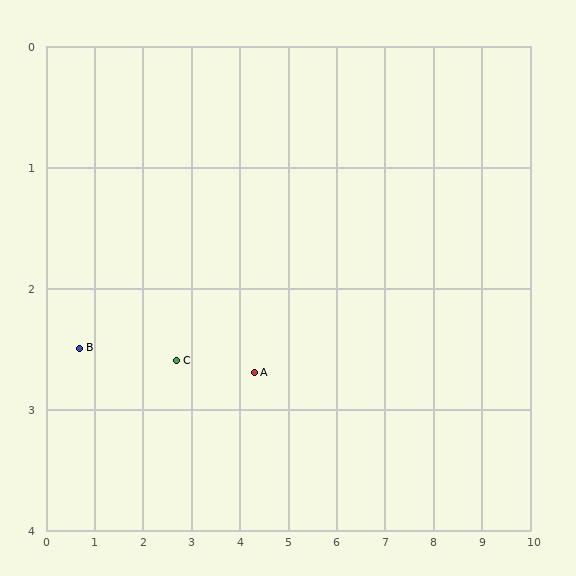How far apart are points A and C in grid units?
Points A and C are about 1.6 grid units apart.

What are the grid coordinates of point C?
Point C is at approximately (2.7, 2.6).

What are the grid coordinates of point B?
Point B is at approximately (0.7, 2.5).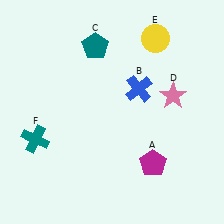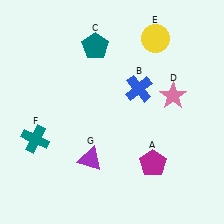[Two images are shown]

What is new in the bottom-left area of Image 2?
A purple triangle (G) was added in the bottom-left area of Image 2.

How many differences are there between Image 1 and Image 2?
There is 1 difference between the two images.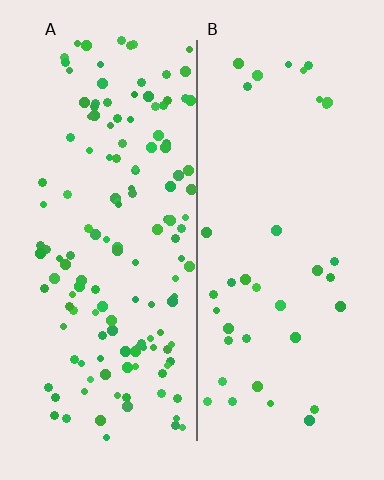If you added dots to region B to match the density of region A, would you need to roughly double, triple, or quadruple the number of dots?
Approximately quadruple.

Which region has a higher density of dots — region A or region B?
A (the left).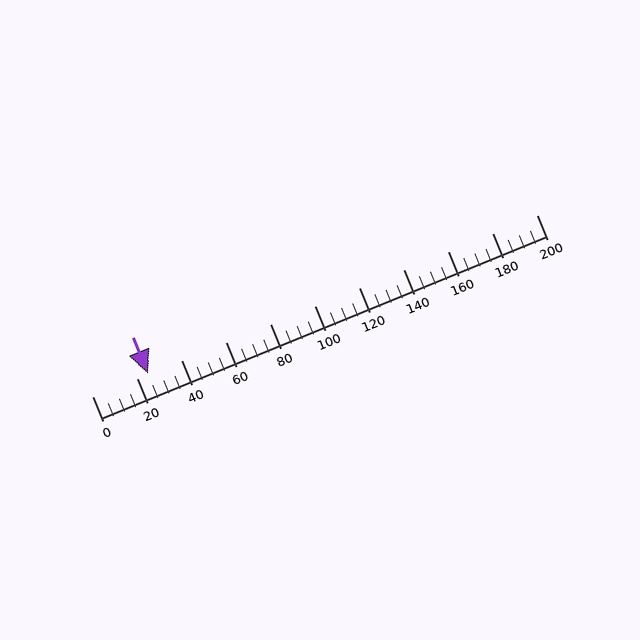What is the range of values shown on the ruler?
The ruler shows values from 0 to 200.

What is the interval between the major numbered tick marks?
The major tick marks are spaced 20 units apart.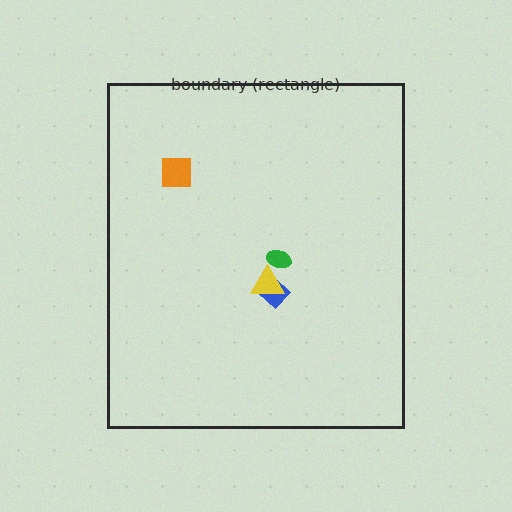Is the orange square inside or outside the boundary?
Inside.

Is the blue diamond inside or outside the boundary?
Inside.